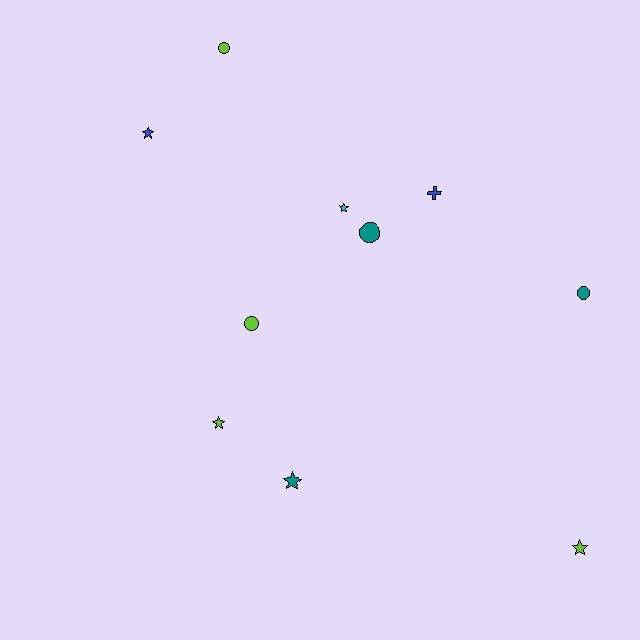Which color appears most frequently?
Lime, with 4 objects.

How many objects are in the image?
There are 10 objects.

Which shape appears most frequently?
Star, with 5 objects.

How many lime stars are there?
There are 2 lime stars.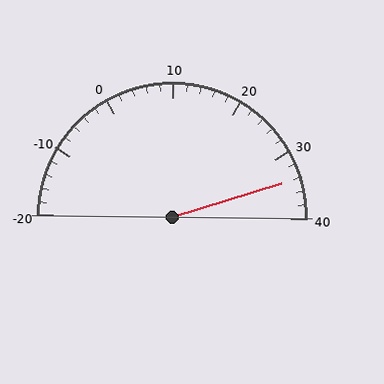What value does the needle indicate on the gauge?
The needle indicates approximately 34.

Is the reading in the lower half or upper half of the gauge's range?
The reading is in the upper half of the range (-20 to 40).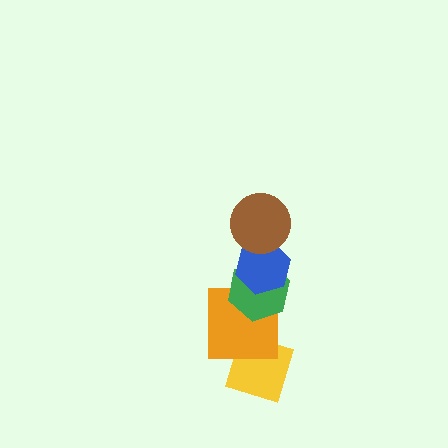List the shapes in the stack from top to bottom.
From top to bottom: the brown circle, the blue hexagon, the green hexagon, the orange square, the yellow diamond.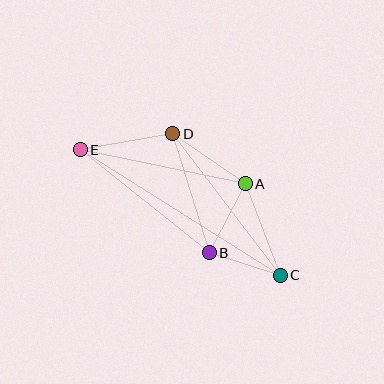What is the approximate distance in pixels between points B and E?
The distance between B and E is approximately 165 pixels.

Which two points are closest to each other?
Points B and C are closest to each other.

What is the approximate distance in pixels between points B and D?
The distance between B and D is approximately 124 pixels.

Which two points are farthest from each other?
Points C and E are farthest from each other.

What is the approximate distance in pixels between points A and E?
The distance between A and E is approximately 169 pixels.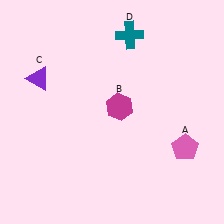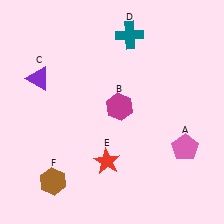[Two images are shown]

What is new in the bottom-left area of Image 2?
A red star (E) was added in the bottom-left area of Image 2.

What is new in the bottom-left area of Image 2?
A brown hexagon (F) was added in the bottom-left area of Image 2.